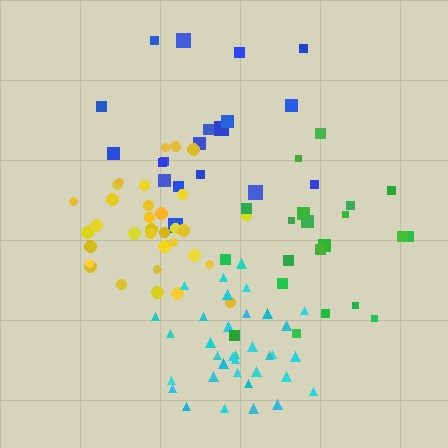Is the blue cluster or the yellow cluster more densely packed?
Yellow.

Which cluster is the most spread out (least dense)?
Blue.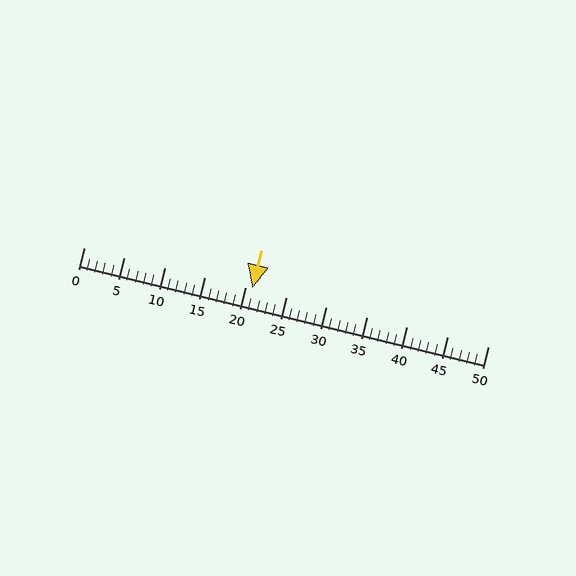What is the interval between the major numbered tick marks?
The major tick marks are spaced 5 units apart.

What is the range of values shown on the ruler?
The ruler shows values from 0 to 50.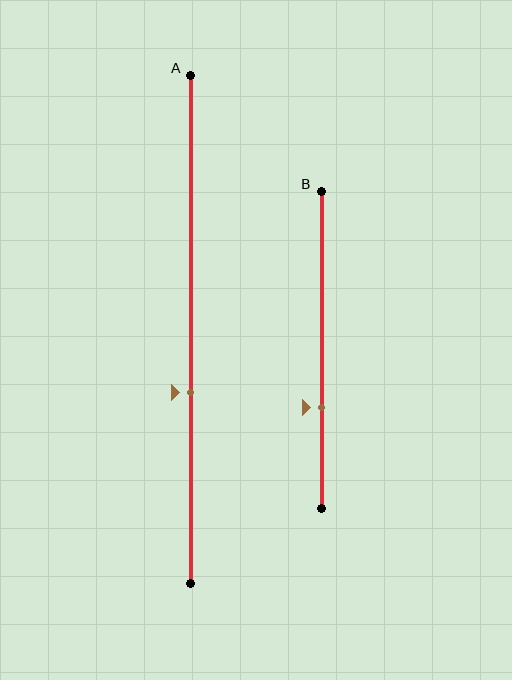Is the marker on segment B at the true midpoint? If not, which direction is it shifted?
No, the marker on segment B is shifted downward by about 18% of the segment length.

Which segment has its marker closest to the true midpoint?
Segment A has its marker closest to the true midpoint.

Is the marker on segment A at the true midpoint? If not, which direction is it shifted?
No, the marker on segment A is shifted downward by about 12% of the segment length.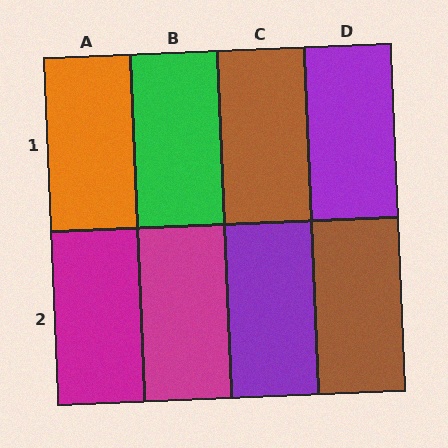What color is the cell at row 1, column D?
Purple.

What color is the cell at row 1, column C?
Brown.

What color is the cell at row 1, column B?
Green.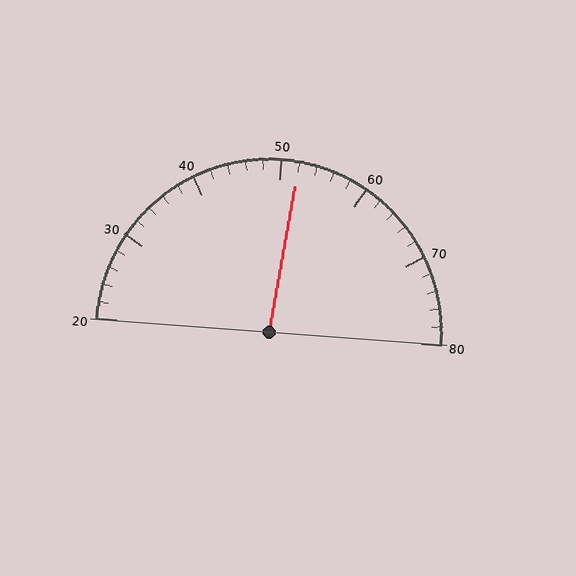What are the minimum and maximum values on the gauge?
The gauge ranges from 20 to 80.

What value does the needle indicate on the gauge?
The needle indicates approximately 52.